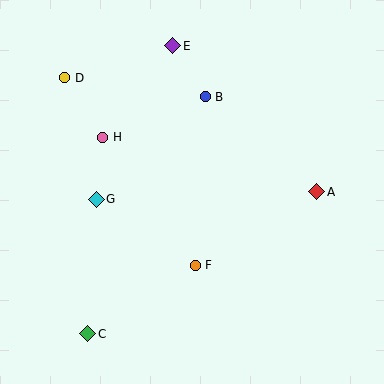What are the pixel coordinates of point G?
Point G is at (96, 199).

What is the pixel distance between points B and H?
The distance between B and H is 110 pixels.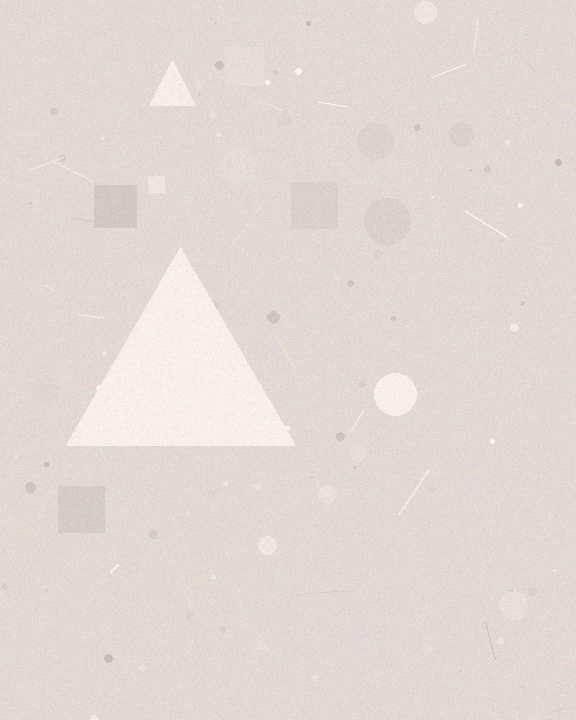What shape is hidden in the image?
A triangle is hidden in the image.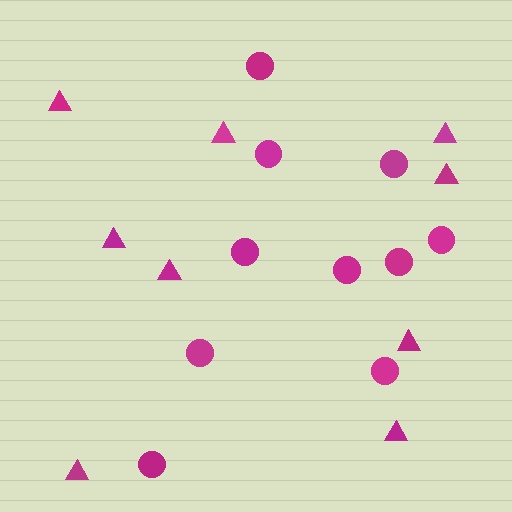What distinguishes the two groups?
There are 2 groups: one group of triangles (9) and one group of circles (10).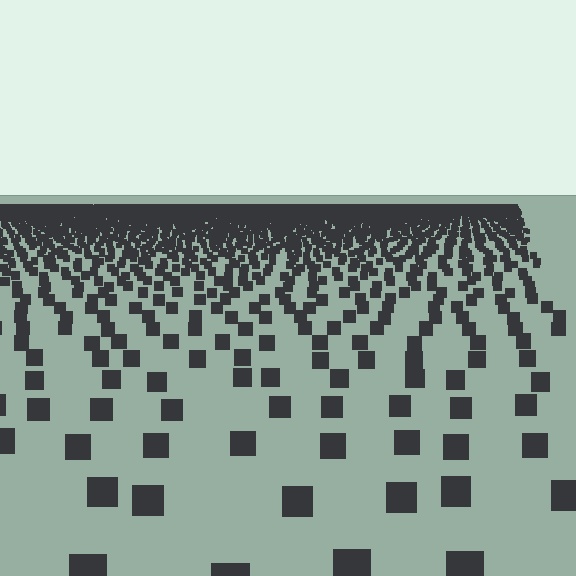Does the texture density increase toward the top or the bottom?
Density increases toward the top.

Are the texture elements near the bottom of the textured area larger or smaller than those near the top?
Larger. Near the bottom, elements are closer to the viewer and appear at a bigger on-screen size.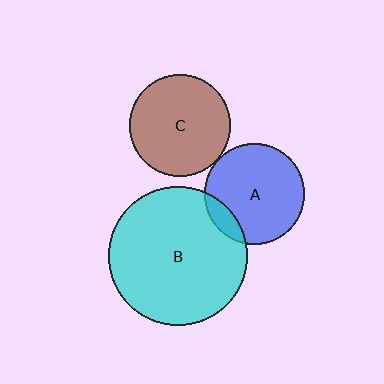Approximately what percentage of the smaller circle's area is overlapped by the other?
Approximately 10%.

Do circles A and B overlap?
Yes.